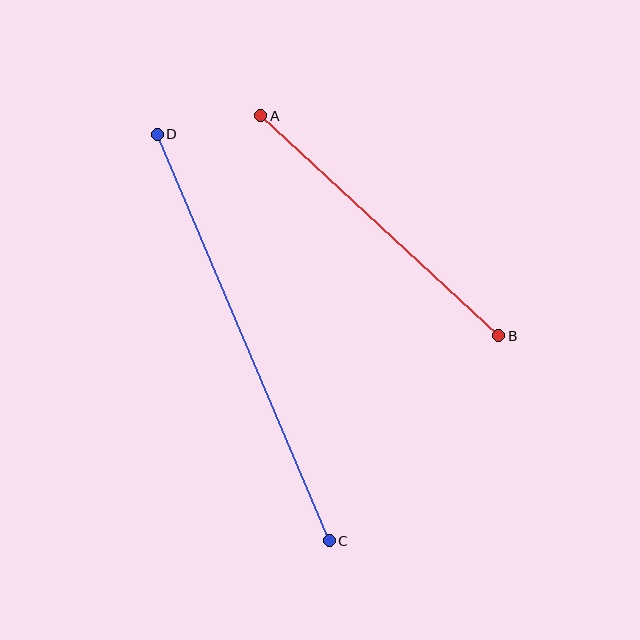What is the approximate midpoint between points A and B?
The midpoint is at approximately (380, 226) pixels.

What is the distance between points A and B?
The distance is approximately 324 pixels.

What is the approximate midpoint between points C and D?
The midpoint is at approximately (243, 338) pixels.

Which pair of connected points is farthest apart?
Points C and D are farthest apart.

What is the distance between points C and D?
The distance is approximately 441 pixels.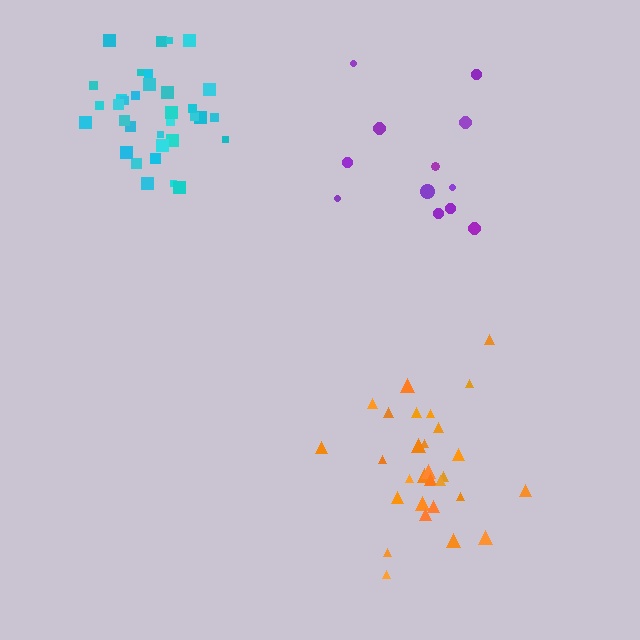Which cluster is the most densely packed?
Cyan.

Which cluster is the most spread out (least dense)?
Purple.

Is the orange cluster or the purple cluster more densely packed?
Orange.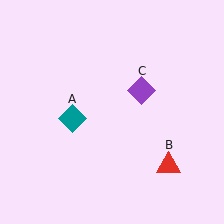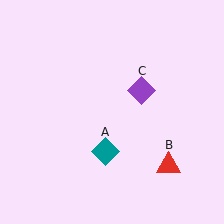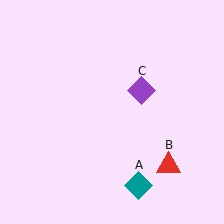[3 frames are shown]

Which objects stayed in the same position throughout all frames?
Red triangle (object B) and purple diamond (object C) remained stationary.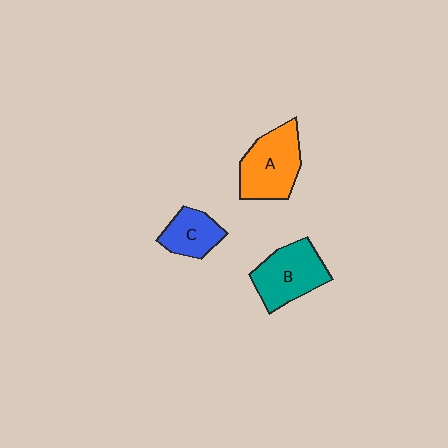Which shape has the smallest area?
Shape C (blue).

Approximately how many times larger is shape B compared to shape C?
Approximately 1.6 times.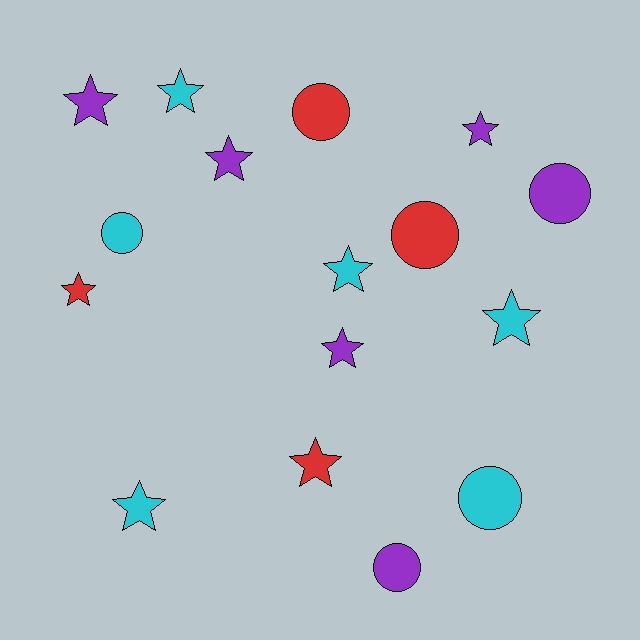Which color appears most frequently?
Cyan, with 6 objects.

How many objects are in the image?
There are 16 objects.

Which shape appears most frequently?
Star, with 10 objects.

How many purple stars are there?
There are 4 purple stars.